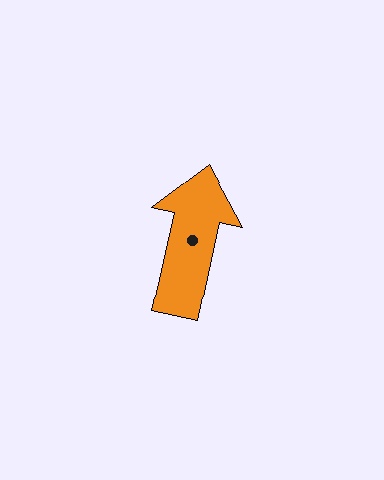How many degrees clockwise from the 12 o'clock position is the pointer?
Approximately 12 degrees.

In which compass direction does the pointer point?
North.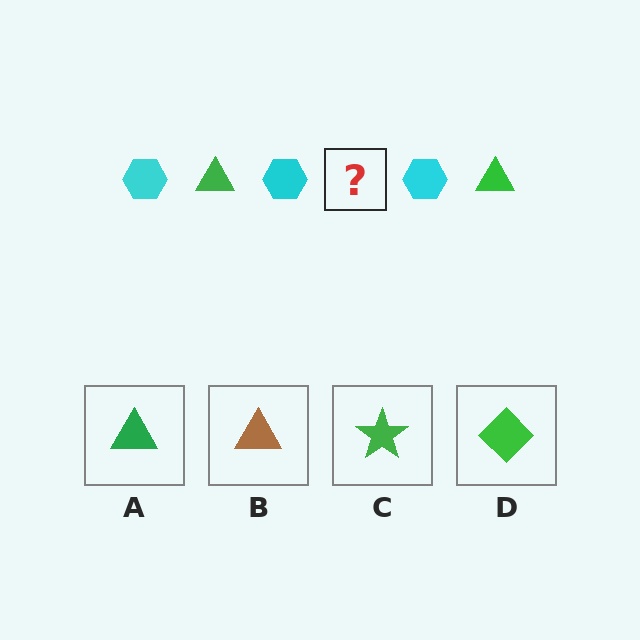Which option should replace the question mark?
Option A.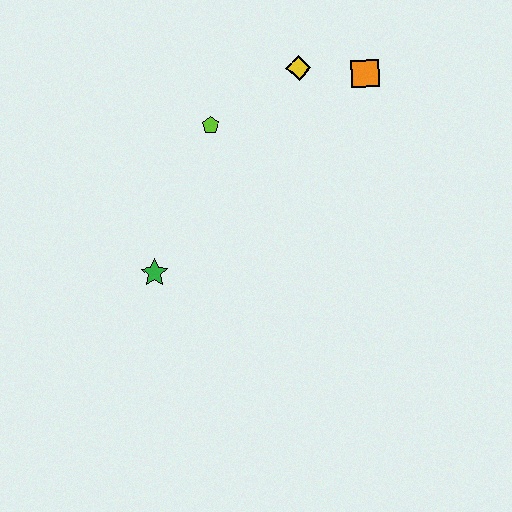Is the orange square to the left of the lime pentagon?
No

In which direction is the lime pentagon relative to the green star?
The lime pentagon is above the green star.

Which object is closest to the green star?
The lime pentagon is closest to the green star.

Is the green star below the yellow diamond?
Yes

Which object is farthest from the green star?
The orange square is farthest from the green star.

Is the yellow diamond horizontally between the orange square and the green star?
Yes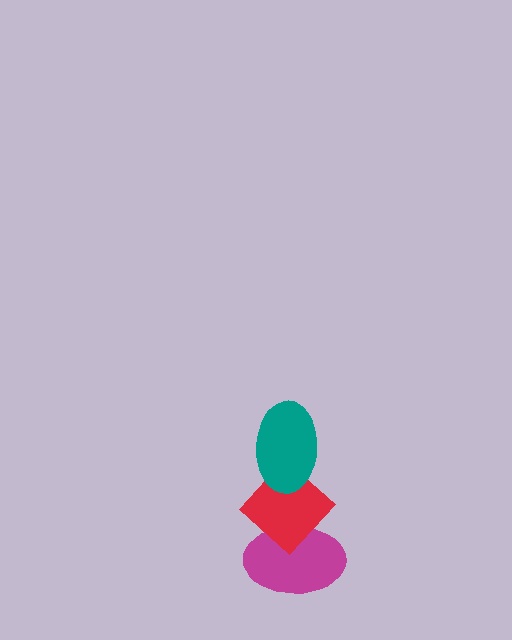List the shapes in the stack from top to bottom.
From top to bottom: the teal ellipse, the red diamond, the magenta ellipse.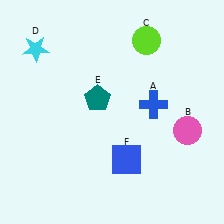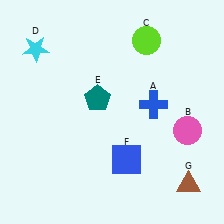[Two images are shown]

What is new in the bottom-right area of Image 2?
A brown triangle (G) was added in the bottom-right area of Image 2.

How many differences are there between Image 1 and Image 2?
There is 1 difference between the two images.